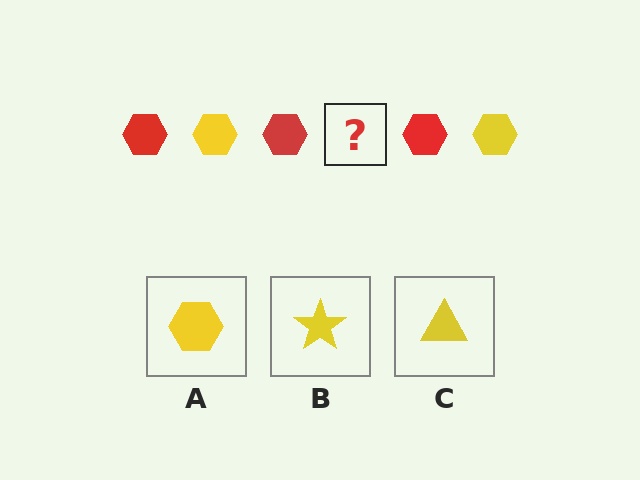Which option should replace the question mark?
Option A.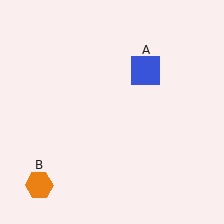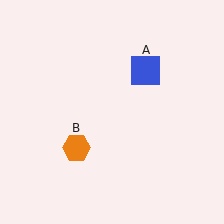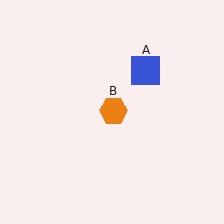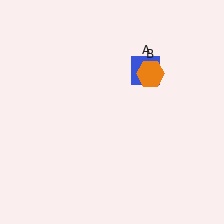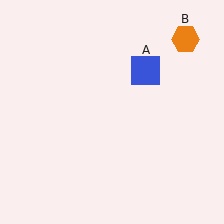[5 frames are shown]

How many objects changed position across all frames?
1 object changed position: orange hexagon (object B).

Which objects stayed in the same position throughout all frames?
Blue square (object A) remained stationary.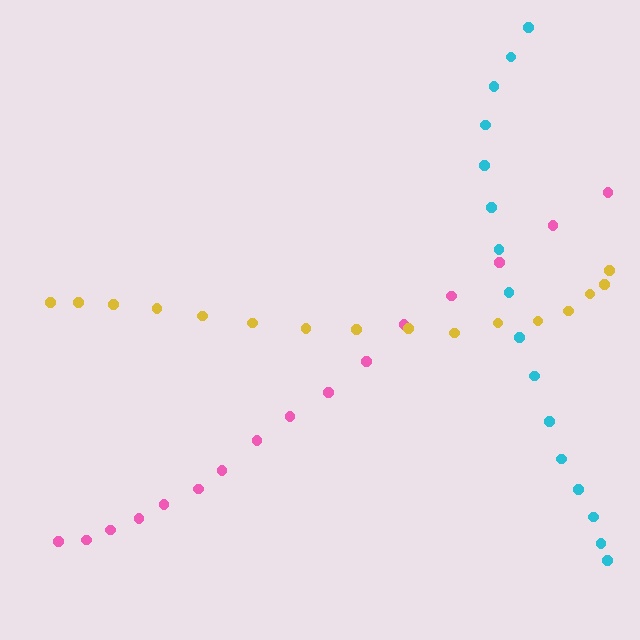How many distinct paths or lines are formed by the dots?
There are 3 distinct paths.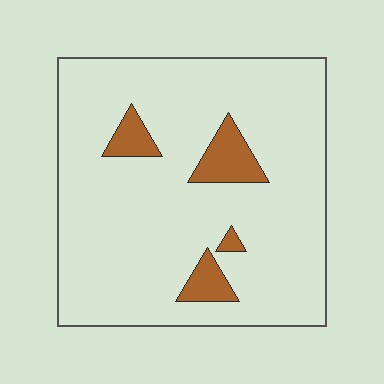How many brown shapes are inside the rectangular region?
4.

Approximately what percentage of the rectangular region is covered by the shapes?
Approximately 10%.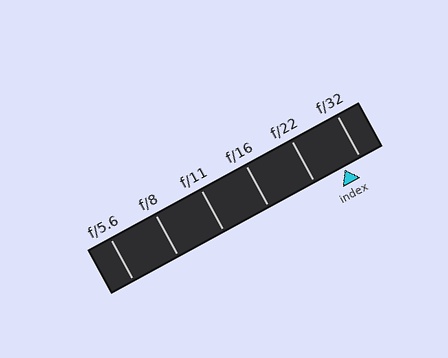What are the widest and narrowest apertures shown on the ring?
The widest aperture shown is f/5.6 and the narrowest is f/32.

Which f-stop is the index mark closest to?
The index mark is closest to f/32.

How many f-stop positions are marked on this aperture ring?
There are 6 f-stop positions marked.